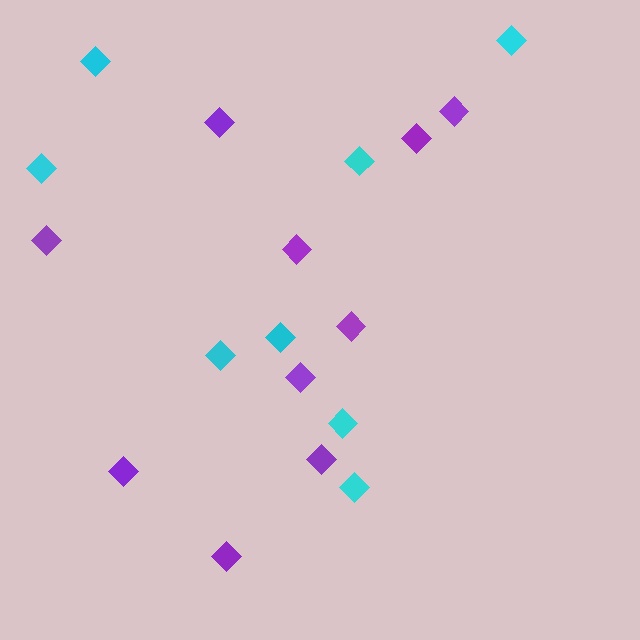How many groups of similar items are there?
There are 2 groups: one group of purple diamonds (10) and one group of cyan diamonds (8).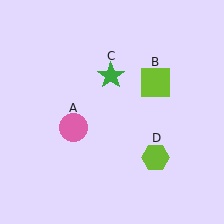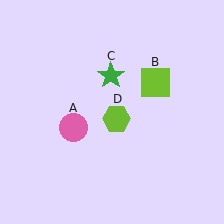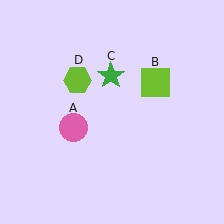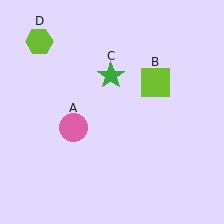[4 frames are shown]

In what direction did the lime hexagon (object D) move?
The lime hexagon (object D) moved up and to the left.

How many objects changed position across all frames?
1 object changed position: lime hexagon (object D).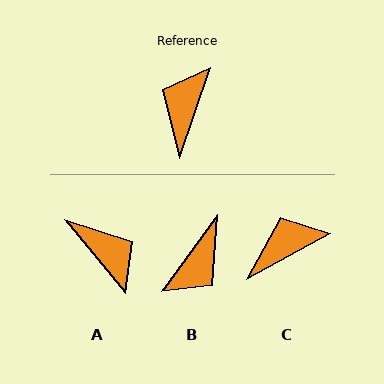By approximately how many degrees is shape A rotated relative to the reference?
Approximately 122 degrees clockwise.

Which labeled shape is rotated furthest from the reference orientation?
B, about 163 degrees away.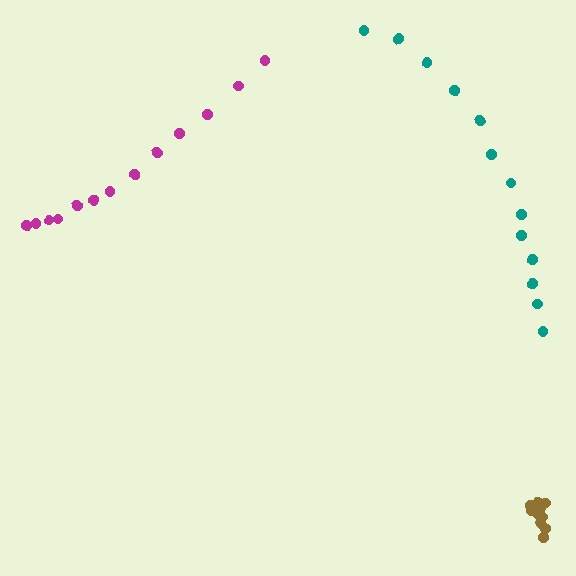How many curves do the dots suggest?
There are 3 distinct paths.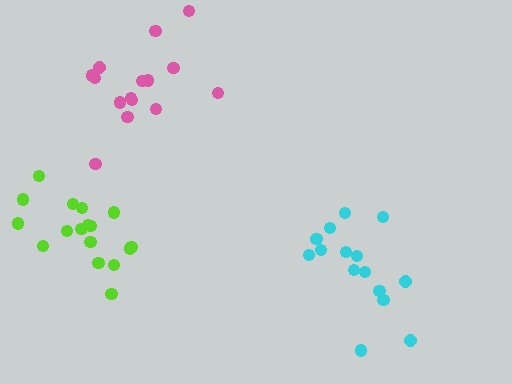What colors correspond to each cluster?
The clusters are colored: pink, lime, cyan.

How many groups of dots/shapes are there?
There are 3 groups.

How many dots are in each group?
Group 1: 15 dots, Group 2: 17 dots, Group 3: 15 dots (47 total).